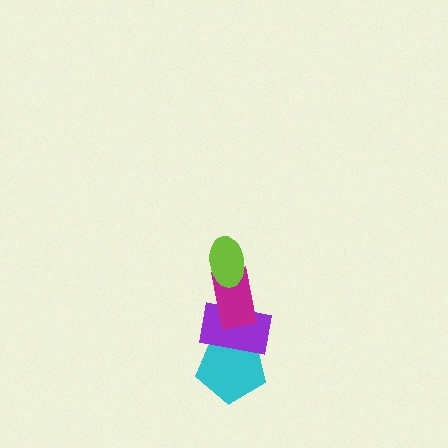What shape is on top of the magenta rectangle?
The lime ellipse is on top of the magenta rectangle.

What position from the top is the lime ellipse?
The lime ellipse is 1st from the top.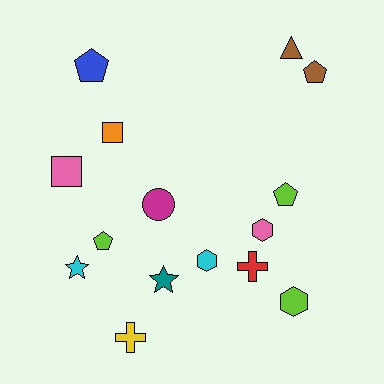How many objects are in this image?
There are 15 objects.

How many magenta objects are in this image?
There is 1 magenta object.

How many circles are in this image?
There is 1 circle.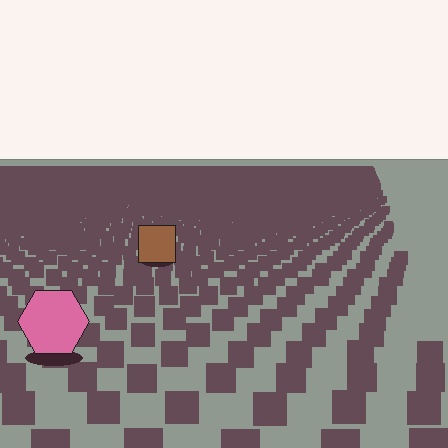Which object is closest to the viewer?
The pink hexagon is closest. The texture marks near it are larger and more spread out.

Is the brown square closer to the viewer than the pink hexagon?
No. The pink hexagon is closer — you can tell from the texture gradient: the ground texture is coarser near it.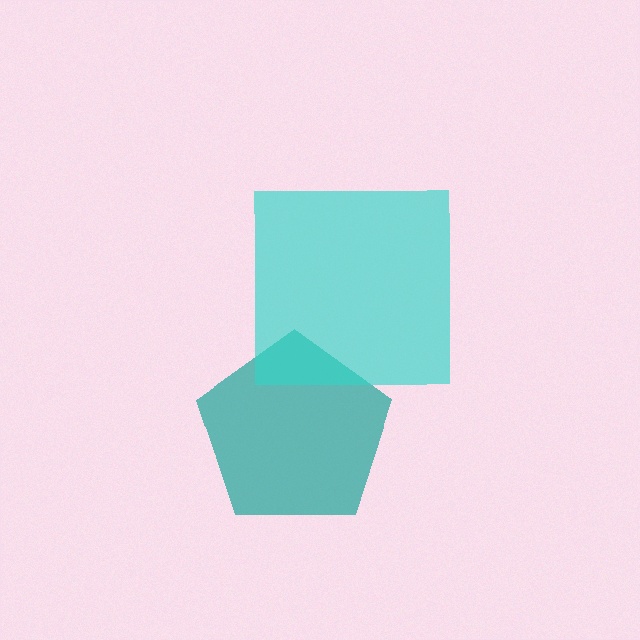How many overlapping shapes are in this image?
There are 2 overlapping shapes in the image.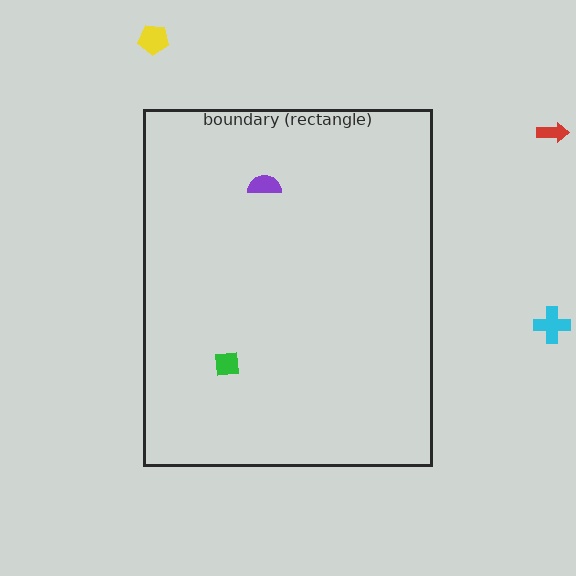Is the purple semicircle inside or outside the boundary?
Inside.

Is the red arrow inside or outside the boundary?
Outside.